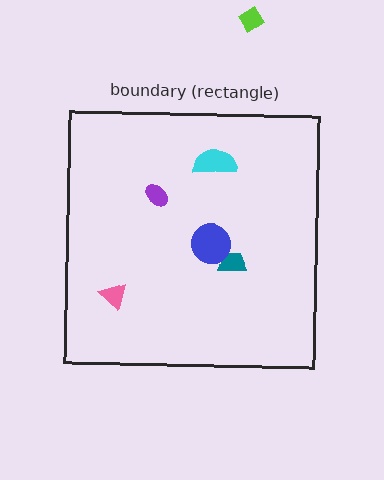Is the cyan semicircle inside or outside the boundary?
Inside.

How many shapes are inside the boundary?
5 inside, 1 outside.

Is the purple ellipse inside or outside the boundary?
Inside.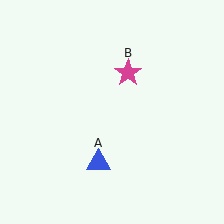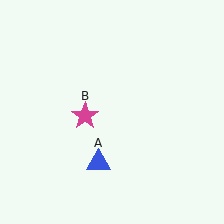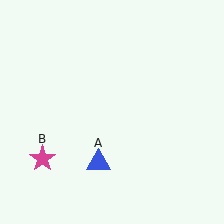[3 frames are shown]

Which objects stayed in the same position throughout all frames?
Blue triangle (object A) remained stationary.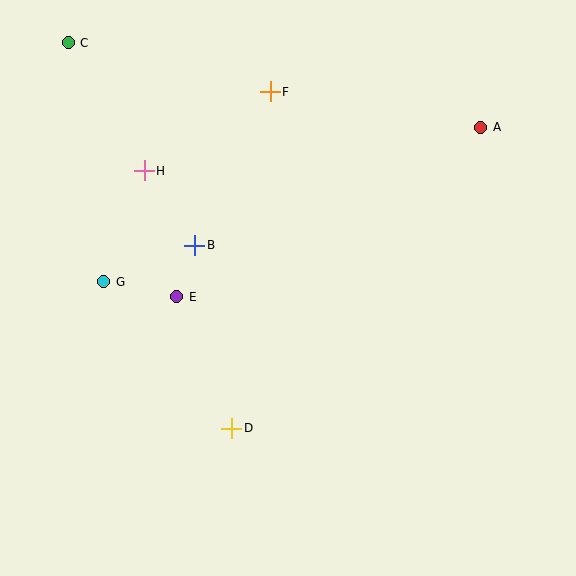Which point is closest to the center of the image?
Point B at (195, 245) is closest to the center.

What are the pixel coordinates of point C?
Point C is at (68, 43).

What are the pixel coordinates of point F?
Point F is at (270, 92).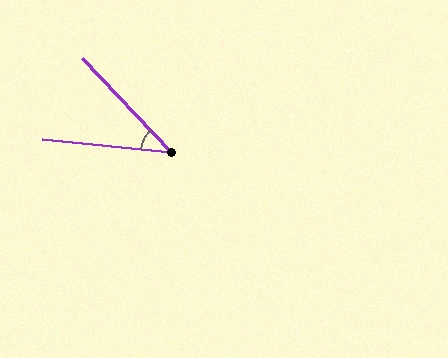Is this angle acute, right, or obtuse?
It is acute.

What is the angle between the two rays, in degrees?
Approximately 41 degrees.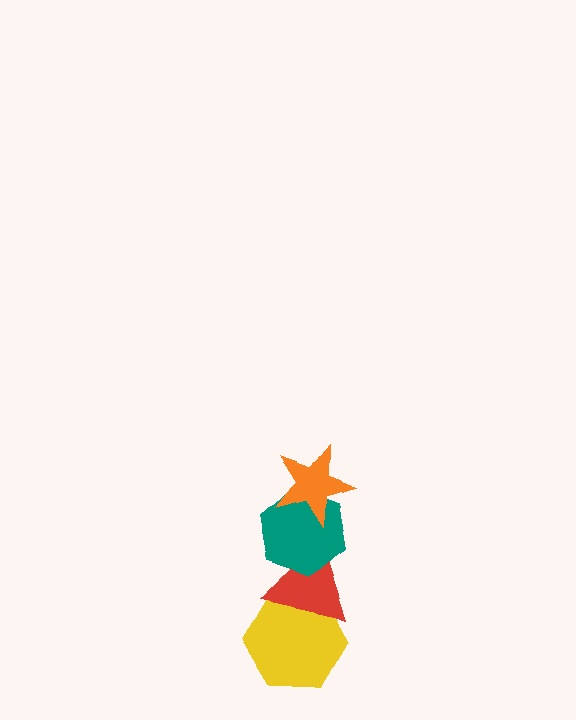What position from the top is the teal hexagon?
The teal hexagon is 2nd from the top.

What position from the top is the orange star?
The orange star is 1st from the top.